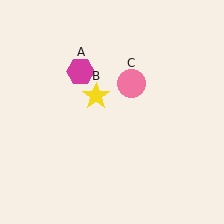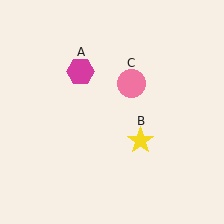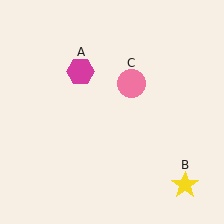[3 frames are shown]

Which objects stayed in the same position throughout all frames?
Magenta hexagon (object A) and pink circle (object C) remained stationary.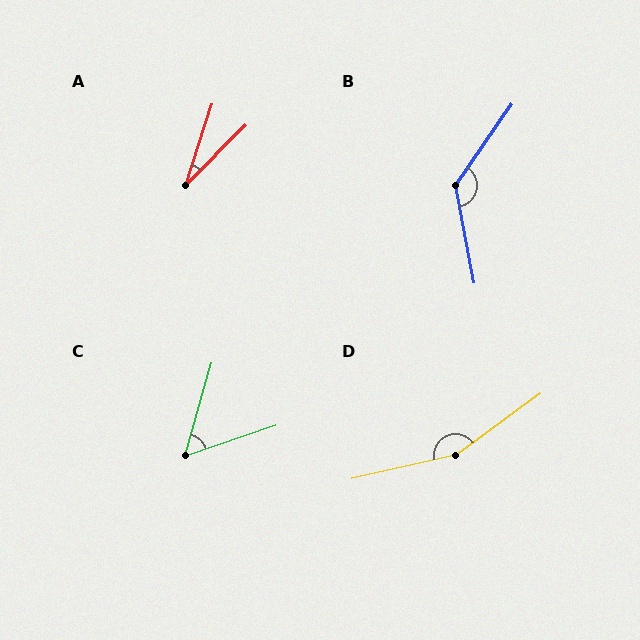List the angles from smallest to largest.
A (27°), C (55°), B (134°), D (157°).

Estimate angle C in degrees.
Approximately 55 degrees.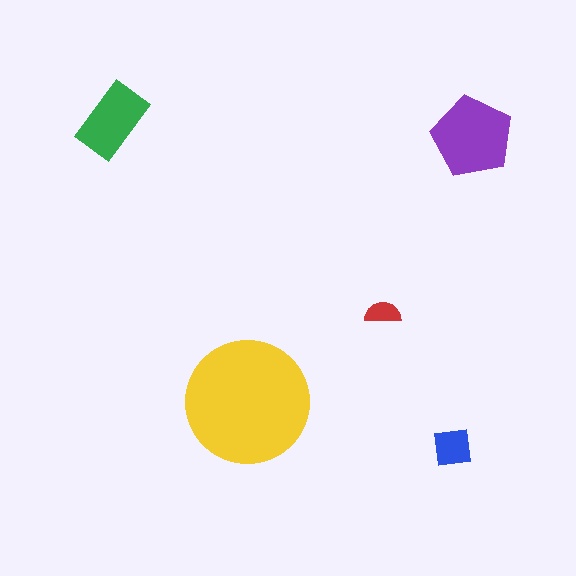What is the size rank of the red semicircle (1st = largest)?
5th.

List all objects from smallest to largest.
The red semicircle, the blue square, the green rectangle, the purple pentagon, the yellow circle.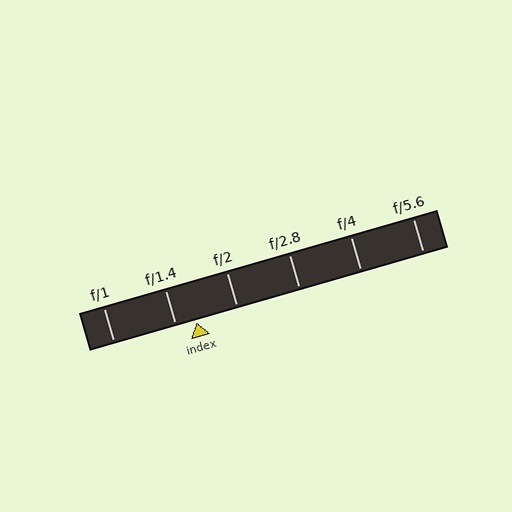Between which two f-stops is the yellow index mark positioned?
The index mark is between f/1.4 and f/2.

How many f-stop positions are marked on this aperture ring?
There are 6 f-stop positions marked.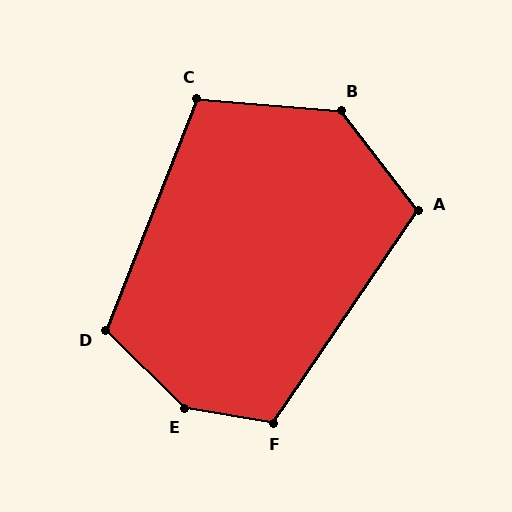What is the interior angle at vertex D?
Approximately 113 degrees (obtuse).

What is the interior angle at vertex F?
Approximately 115 degrees (obtuse).